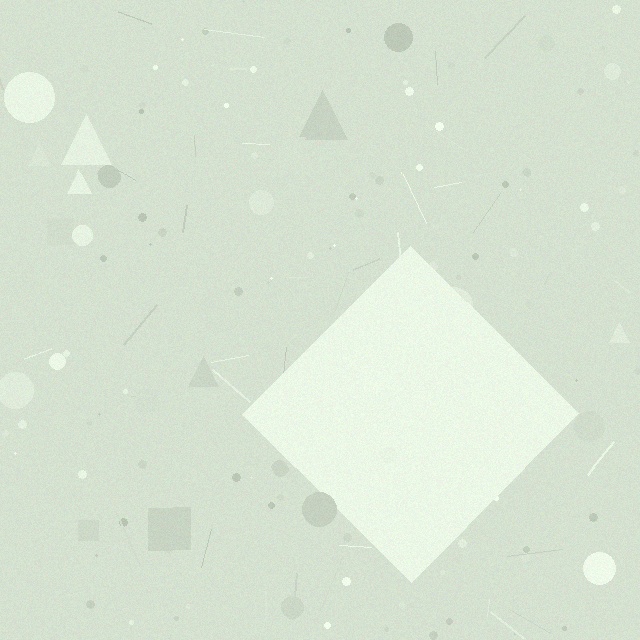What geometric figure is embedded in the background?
A diamond is embedded in the background.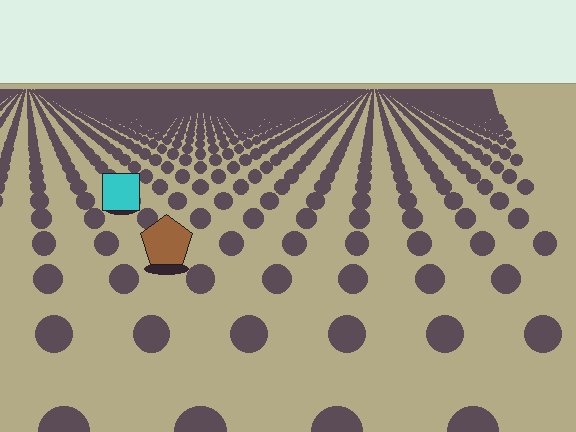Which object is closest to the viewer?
The brown pentagon is closest. The texture marks near it are larger and more spread out.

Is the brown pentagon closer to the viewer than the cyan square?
Yes. The brown pentagon is closer — you can tell from the texture gradient: the ground texture is coarser near it.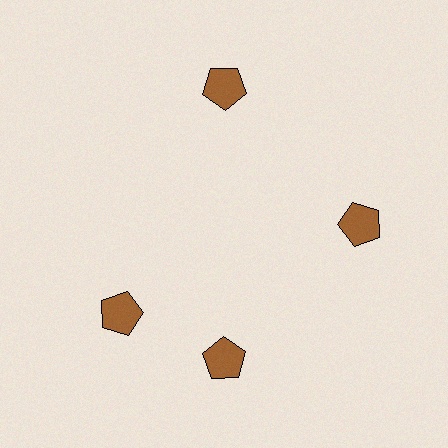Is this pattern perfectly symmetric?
No. The 4 brown pentagons are arranged in a ring, but one element near the 9 o'clock position is rotated out of alignment along the ring, breaking the 4-fold rotational symmetry.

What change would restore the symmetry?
The symmetry would be restored by rotating it back into even spacing with its neighbors so that all 4 pentagons sit at equal angles and equal distance from the center.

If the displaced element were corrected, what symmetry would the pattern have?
It would have 4-fold rotational symmetry — the pattern would map onto itself every 90 degrees.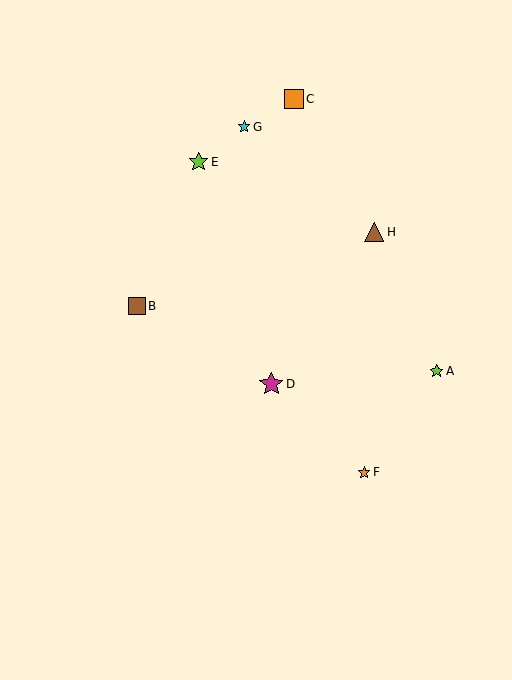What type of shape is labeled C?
Shape C is an orange square.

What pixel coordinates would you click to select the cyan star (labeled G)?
Click at (244, 127) to select the cyan star G.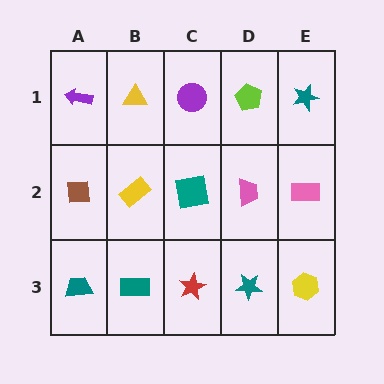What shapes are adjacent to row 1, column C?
A teal square (row 2, column C), a yellow triangle (row 1, column B), a lime pentagon (row 1, column D).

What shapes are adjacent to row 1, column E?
A pink rectangle (row 2, column E), a lime pentagon (row 1, column D).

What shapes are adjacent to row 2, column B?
A yellow triangle (row 1, column B), a teal rectangle (row 3, column B), a brown square (row 2, column A), a teal square (row 2, column C).